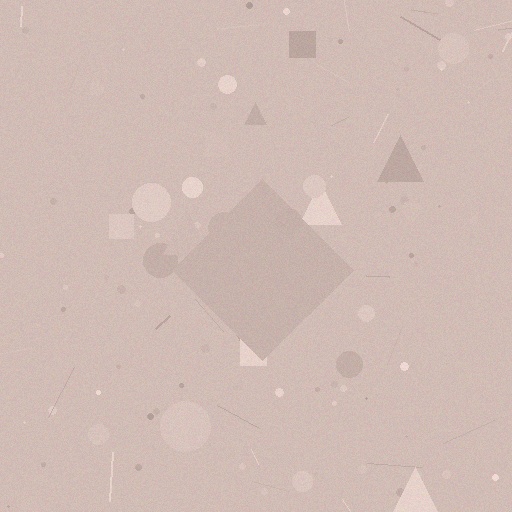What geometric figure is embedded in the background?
A diamond is embedded in the background.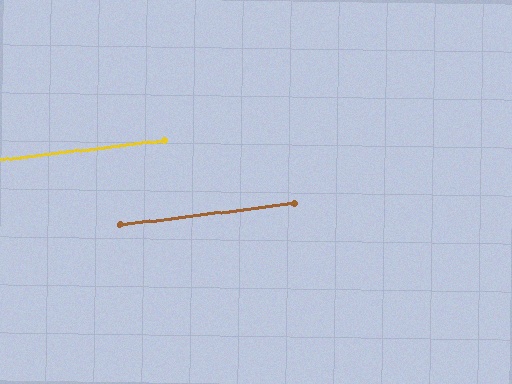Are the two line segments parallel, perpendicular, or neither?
Parallel — their directions differ by only 0.2°.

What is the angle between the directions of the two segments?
Approximately 0 degrees.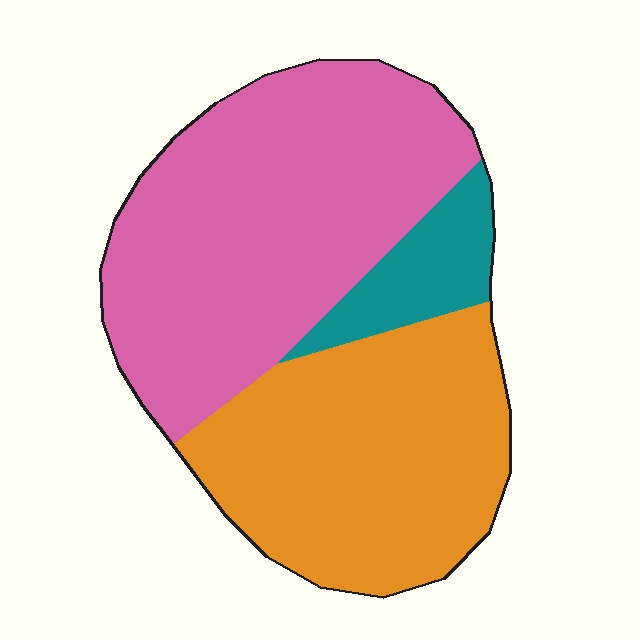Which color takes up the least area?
Teal, at roughly 10%.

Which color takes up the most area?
Pink, at roughly 50%.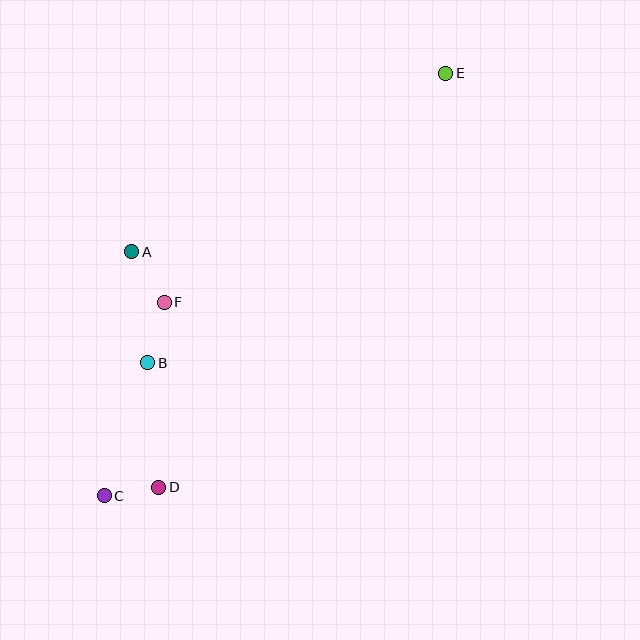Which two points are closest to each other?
Points C and D are closest to each other.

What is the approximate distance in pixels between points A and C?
The distance between A and C is approximately 245 pixels.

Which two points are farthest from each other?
Points C and E are farthest from each other.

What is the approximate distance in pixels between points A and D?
The distance between A and D is approximately 237 pixels.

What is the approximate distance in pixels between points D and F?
The distance between D and F is approximately 185 pixels.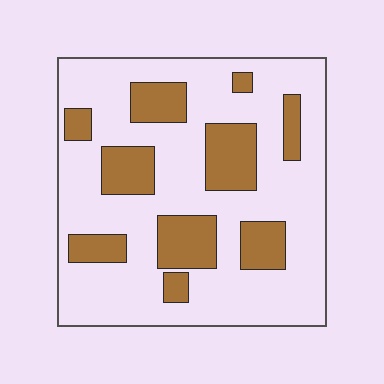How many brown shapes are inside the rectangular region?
10.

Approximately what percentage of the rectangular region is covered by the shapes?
Approximately 25%.